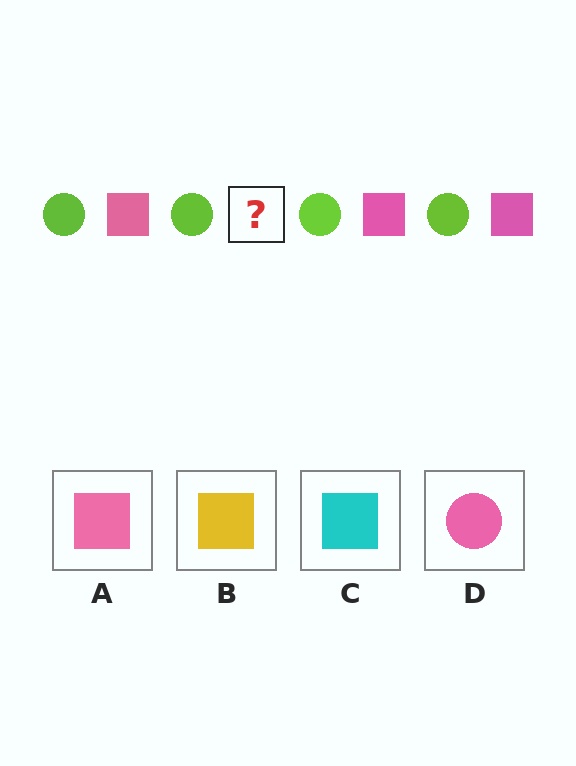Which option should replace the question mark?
Option A.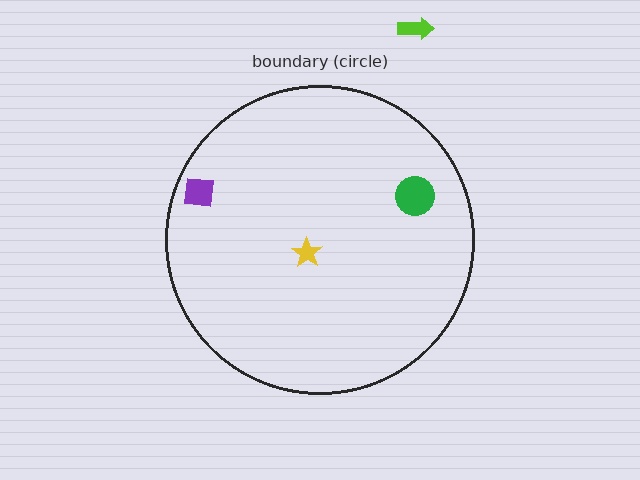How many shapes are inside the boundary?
3 inside, 1 outside.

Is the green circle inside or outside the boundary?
Inside.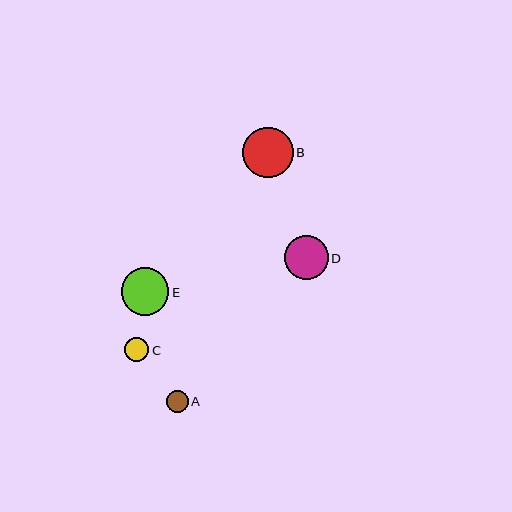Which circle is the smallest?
Circle A is the smallest with a size of approximately 22 pixels.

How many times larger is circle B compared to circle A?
Circle B is approximately 2.3 times the size of circle A.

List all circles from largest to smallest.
From largest to smallest: B, E, D, C, A.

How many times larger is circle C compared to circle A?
Circle C is approximately 1.1 times the size of circle A.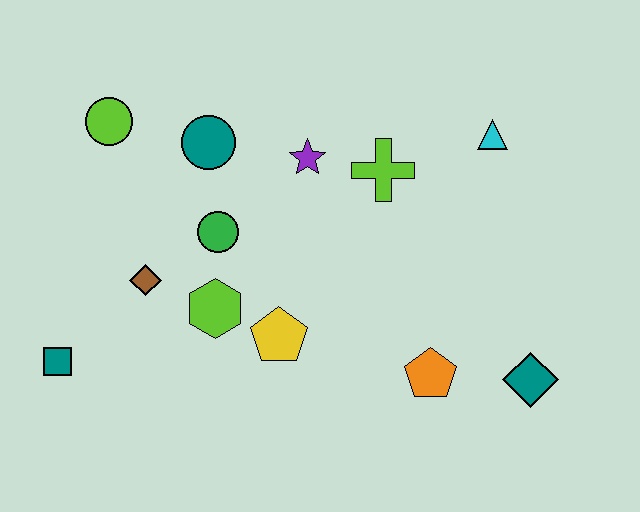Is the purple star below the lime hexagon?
No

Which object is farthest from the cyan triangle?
The teal square is farthest from the cyan triangle.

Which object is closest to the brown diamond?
The lime hexagon is closest to the brown diamond.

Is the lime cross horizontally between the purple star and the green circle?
No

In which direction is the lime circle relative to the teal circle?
The lime circle is to the left of the teal circle.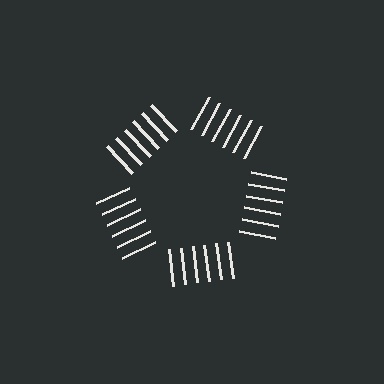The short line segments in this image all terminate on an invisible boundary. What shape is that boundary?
An illusory pentagon — the line segments terminate on its edges but no continuous stroke is drawn.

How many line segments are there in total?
30 — 6 along each of the 5 edges.